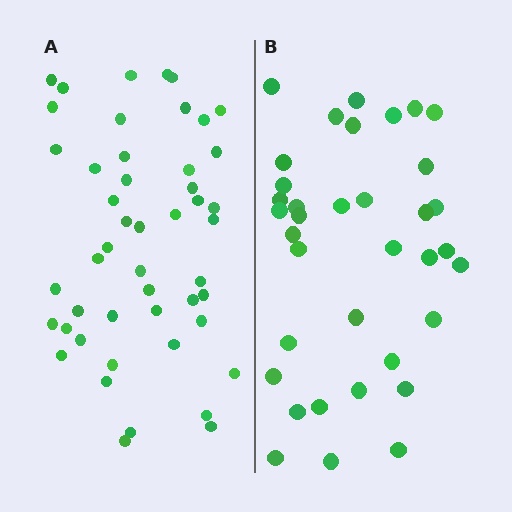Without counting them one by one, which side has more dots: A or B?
Region A (the left region) has more dots.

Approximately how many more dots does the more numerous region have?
Region A has roughly 12 or so more dots than region B.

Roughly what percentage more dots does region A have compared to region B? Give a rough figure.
About 35% more.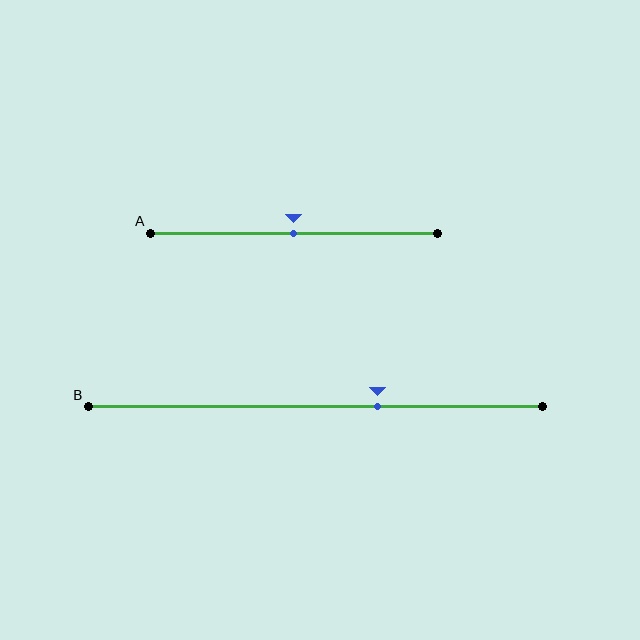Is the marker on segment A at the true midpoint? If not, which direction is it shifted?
Yes, the marker on segment A is at the true midpoint.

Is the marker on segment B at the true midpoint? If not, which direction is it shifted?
No, the marker on segment B is shifted to the right by about 14% of the segment length.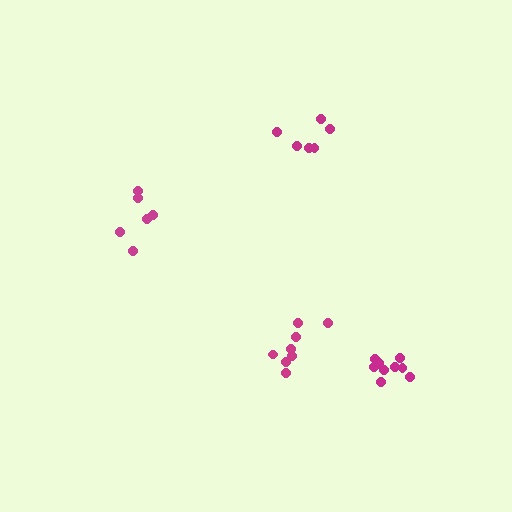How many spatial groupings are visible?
There are 4 spatial groupings.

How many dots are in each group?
Group 1: 6 dots, Group 2: 8 dots, Group 3: 6 dots, Group 4: 9 dots (29 total).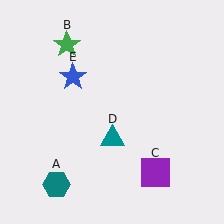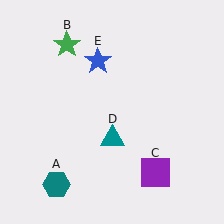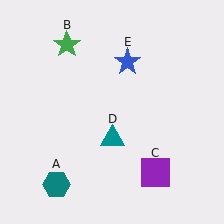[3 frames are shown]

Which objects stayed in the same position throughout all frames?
Teal hexagon (object A) and green star (object B) and purple square (object C) and teal triangle (object D) remained stationary.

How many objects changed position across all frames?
1 object changed position: blue star (object E).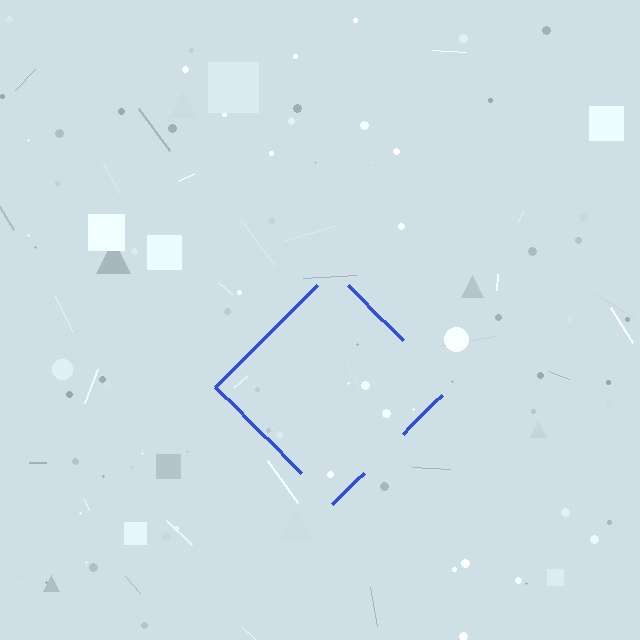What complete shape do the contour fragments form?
The contour fragments form a diamond.